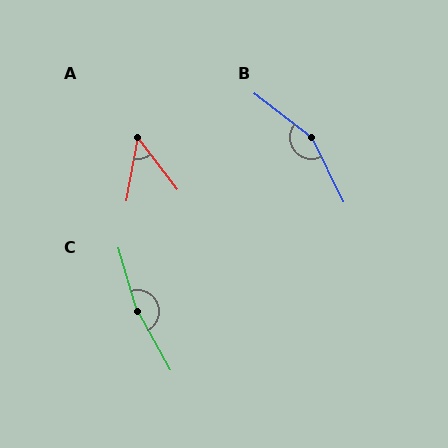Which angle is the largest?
C, at approximately 167 degrees.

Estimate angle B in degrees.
Approximately 154 degrees.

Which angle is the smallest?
A, at approximately 48 degrees.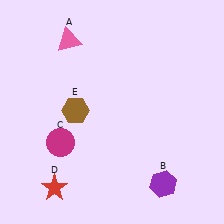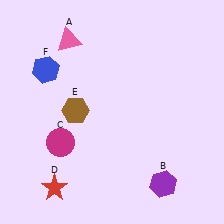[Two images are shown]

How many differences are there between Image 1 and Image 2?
There is 1 difference between the two images.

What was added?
A blue hexagon (F) was added in Image 2.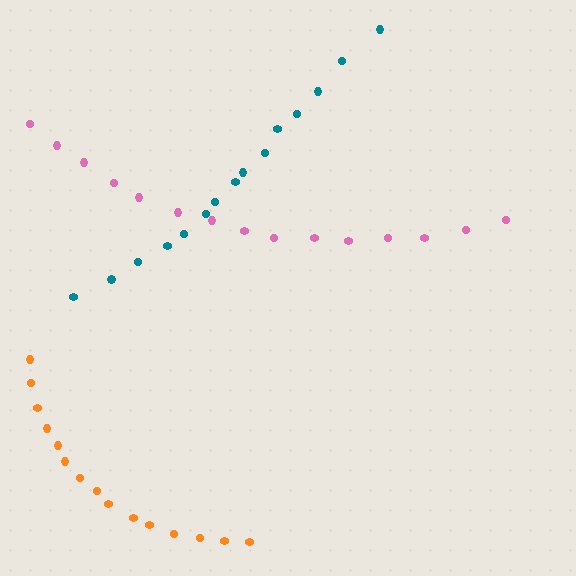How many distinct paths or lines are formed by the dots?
There are 3 distinct paths.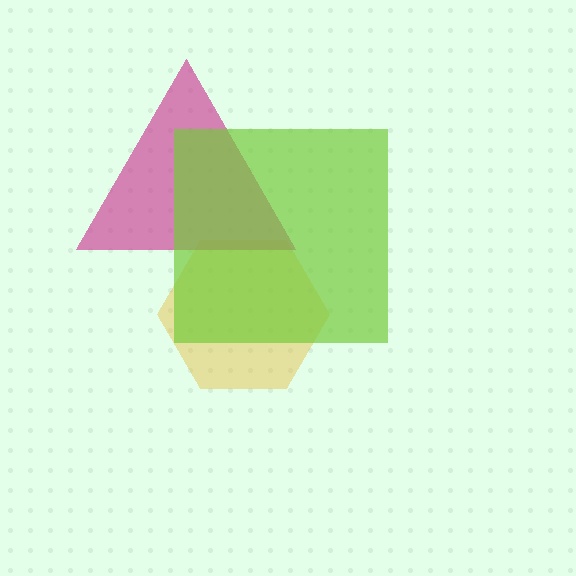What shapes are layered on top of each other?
The layered shapes are: a yellow hexagon, a magenta triangle, a lime square.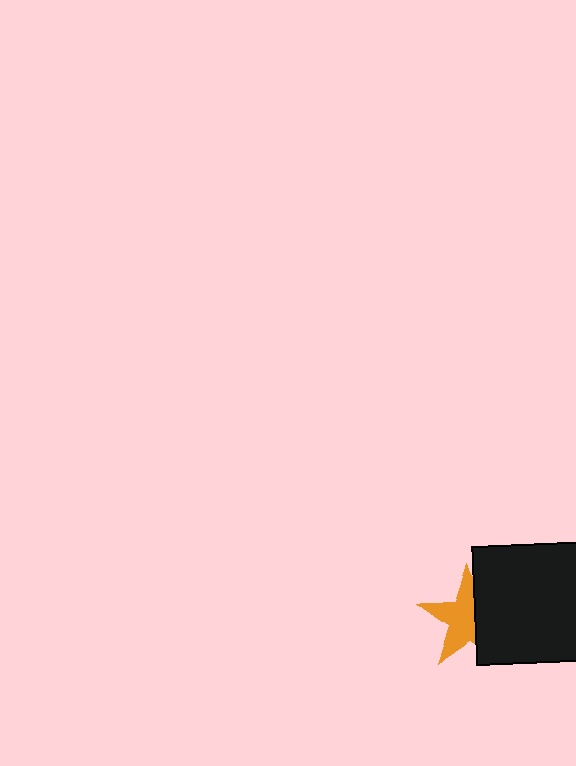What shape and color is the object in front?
The object in front is a black square.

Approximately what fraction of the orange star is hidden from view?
Roughly 41% of the orange star is hidden behind the black square.